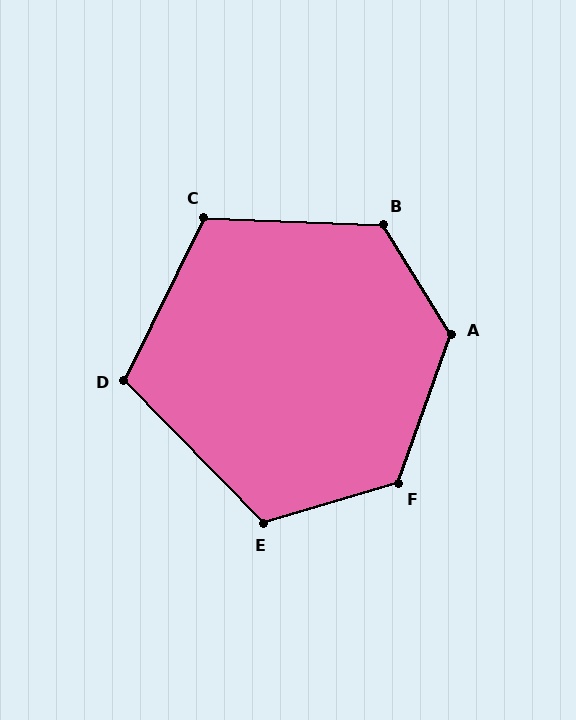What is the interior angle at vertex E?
Approximately 118 degrees (obtuse).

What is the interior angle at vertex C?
Approximately 114 degrees (obtuse).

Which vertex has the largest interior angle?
A, at approximately 128 degrees.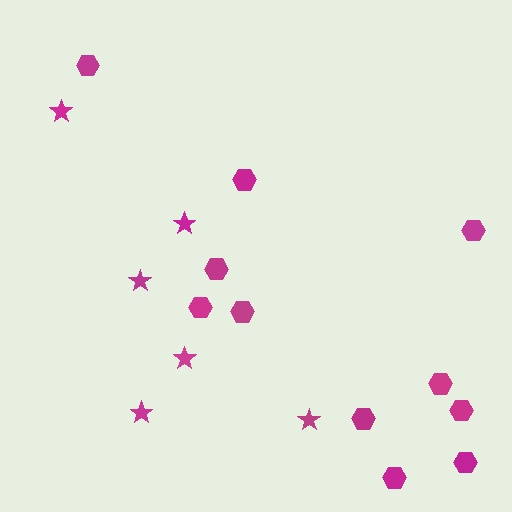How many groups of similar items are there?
There are 2 groups: one group of hexagons (11) and one group of stars (6).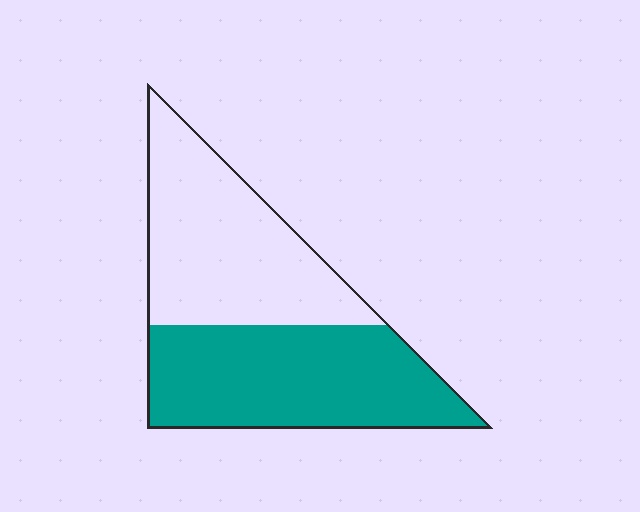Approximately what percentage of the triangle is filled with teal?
Approximately 50%.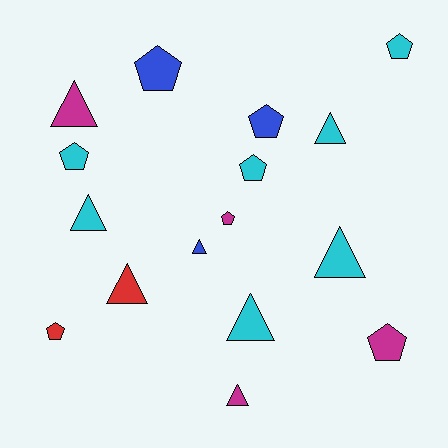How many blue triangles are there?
There is 1 blue triangle.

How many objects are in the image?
There are 16 objects.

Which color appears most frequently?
Cyan, with 7 objects.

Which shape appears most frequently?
Triangle, with 8 objects.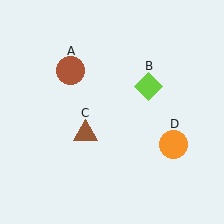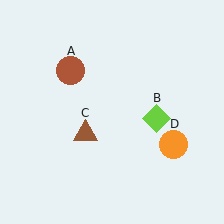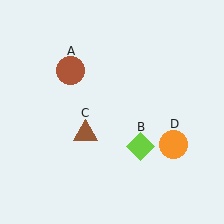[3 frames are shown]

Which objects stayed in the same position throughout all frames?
Brown circle (object A) and brown triangle (object C) and orange circle (object D) remained stationary.